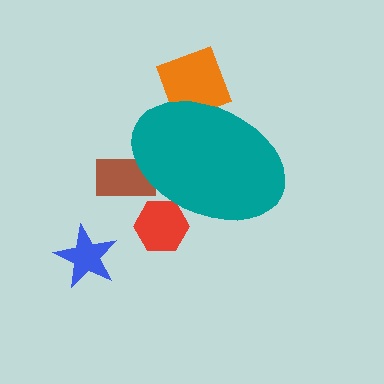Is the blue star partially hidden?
No, the blue star is fully visible.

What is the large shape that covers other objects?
A teal ellipse.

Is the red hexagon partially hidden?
Yes, the red hexagon is partially hidden behind the teal ellipse.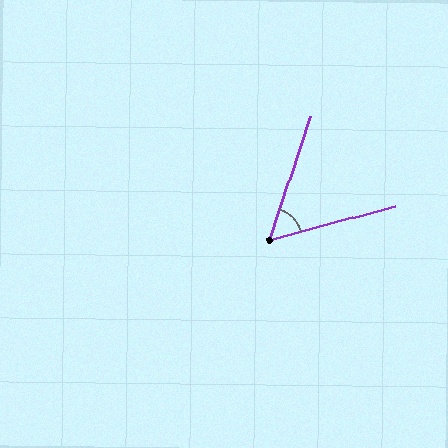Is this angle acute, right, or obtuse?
It is acute.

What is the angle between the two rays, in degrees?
Approximately 57 degrees.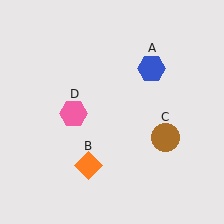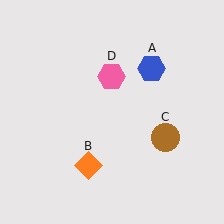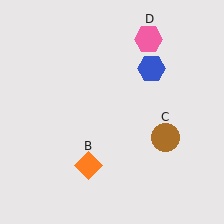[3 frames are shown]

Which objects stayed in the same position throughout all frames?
Blue hexagon (object A) and orange diamond (object B) and brown circle (object C) remained stationary.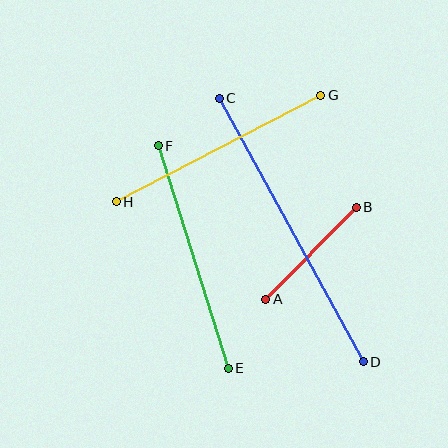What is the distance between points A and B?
The distance is approximately 129 pixels.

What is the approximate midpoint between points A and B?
The midpoint is at approximately (311, 253) pixels.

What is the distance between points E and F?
The distance is approximately 234 pixels.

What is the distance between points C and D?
The distance is approximately 300 pixels.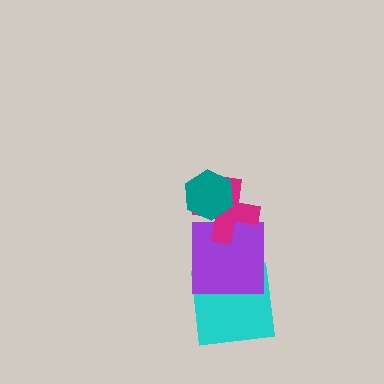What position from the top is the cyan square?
The cyan square is 4th from the top.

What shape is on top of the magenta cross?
The teal hexagon is on top of the magenta cross.